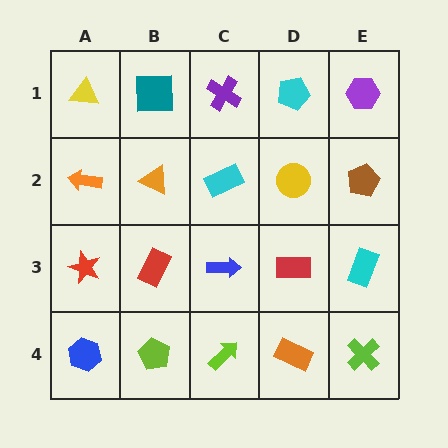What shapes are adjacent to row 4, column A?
A red star (row 3, column A), a lime pentagon (row 4, column B).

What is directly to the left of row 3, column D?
A blue arrow.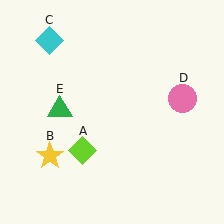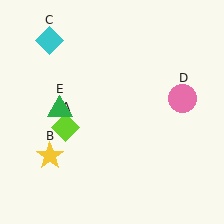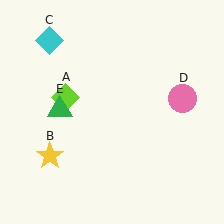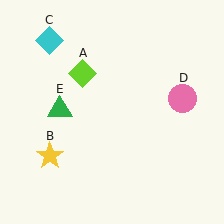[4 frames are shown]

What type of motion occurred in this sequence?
The lime diamond (object A) rotated clockwise around the center of the scene.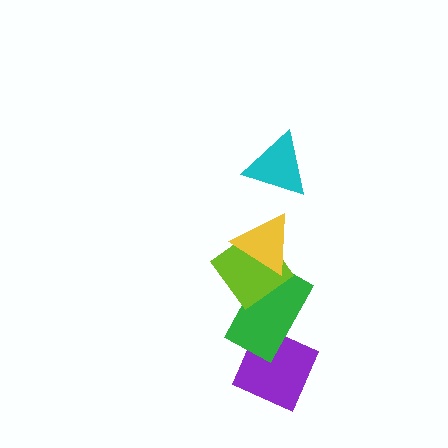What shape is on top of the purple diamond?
The green rectangle is on top of the purple diamond.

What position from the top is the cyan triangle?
The cyan triangle is 1st from the top.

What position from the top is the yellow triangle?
The yellow triangle is 2nd from the top.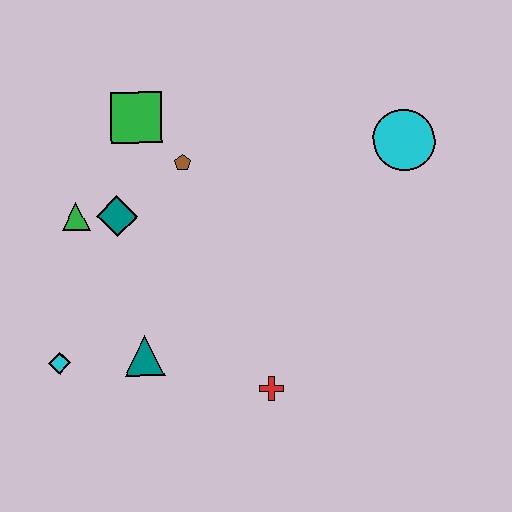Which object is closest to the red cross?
The teal triangle is closest to the red cross.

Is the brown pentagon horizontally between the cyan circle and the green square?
Yes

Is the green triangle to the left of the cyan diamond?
No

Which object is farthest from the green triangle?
The cyan circle is farthest from the green triangle.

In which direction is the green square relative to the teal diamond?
The green square is above the teal diamond.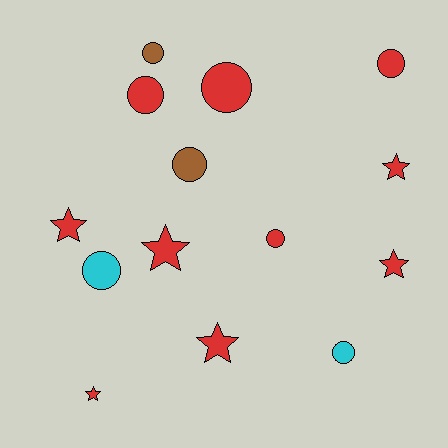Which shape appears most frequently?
Circle, with 8 objects.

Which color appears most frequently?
Red, with 10 objects.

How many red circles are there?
There are 4 red circles.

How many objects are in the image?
There are 14 objects.